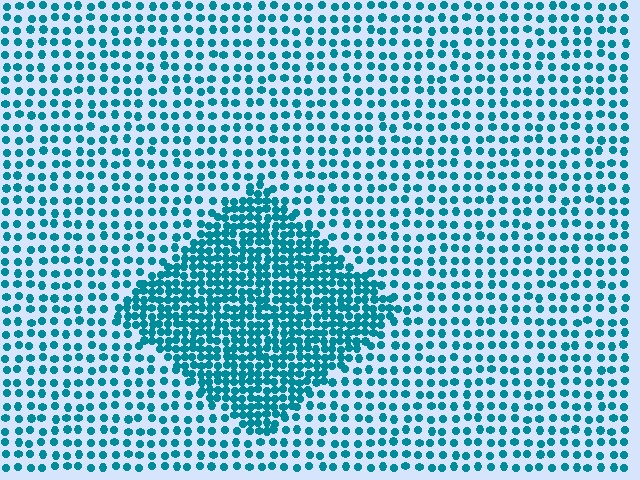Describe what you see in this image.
The image contains small teal elements arranged at two different densities. A diamond-shaped region is visible where the elements are more densely packed than the surrounding area.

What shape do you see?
I see a diamond.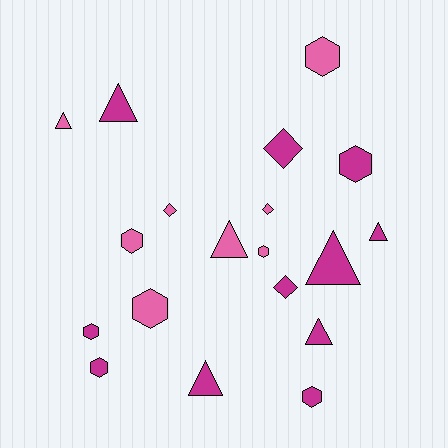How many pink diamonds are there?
There are 2 pink diamonds.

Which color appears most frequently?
Magenta, with 11 objects.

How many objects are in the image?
There are 19 objects.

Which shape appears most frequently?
Hexagon, with 8 objects.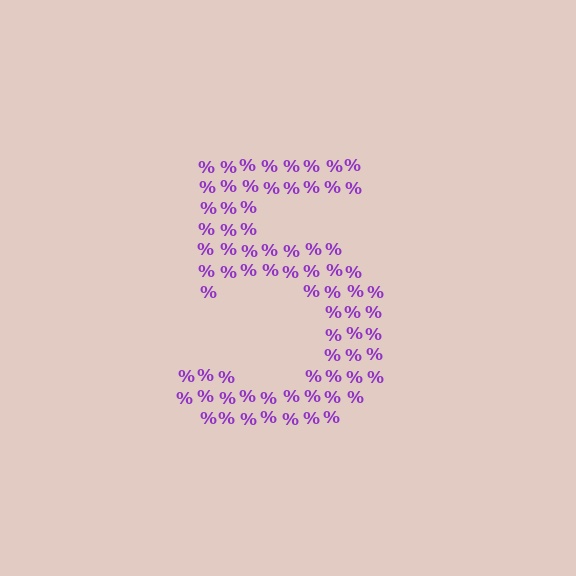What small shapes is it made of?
It is made of small percent signs.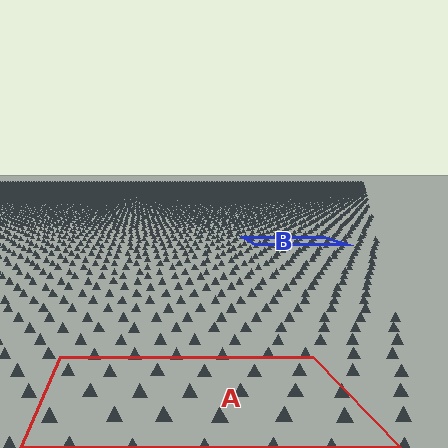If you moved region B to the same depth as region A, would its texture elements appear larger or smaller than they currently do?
They would appear larger. At a closer depth, the same texture elements are projected at a bigger on-screen size.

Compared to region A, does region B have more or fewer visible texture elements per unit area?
Region B has more texture elements per unit area — they are packed more densely because it is farther away.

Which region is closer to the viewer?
Region A is closer. The texture elements there are larger and more spread out.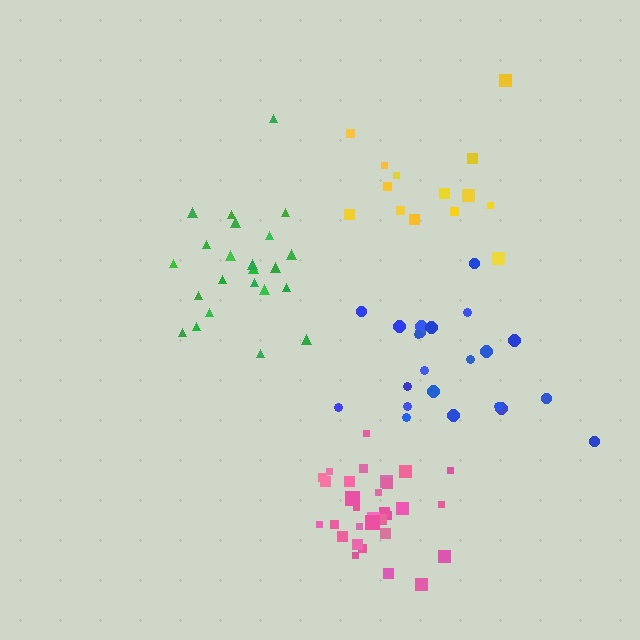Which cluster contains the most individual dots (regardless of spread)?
Pink (31).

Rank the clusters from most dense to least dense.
pink, blue, green, yellow.